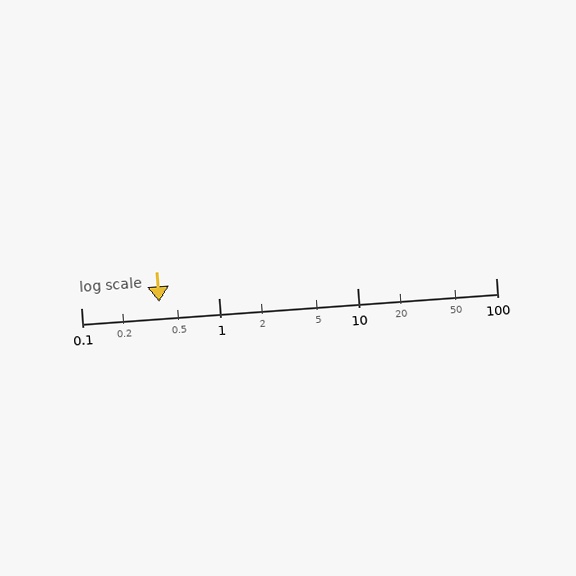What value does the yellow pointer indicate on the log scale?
The pointer indicates approximately 0.37.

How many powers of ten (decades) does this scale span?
The scale spans 3 decades, from 0.1 to 100.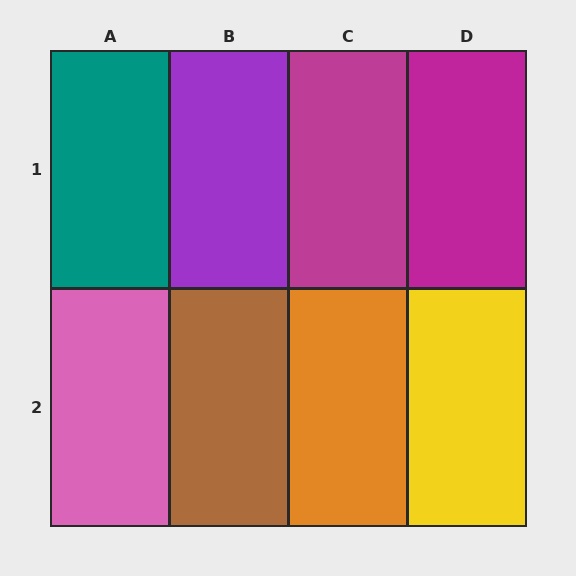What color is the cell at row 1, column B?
Purple.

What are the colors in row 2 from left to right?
Pink, brown, orange, yellow.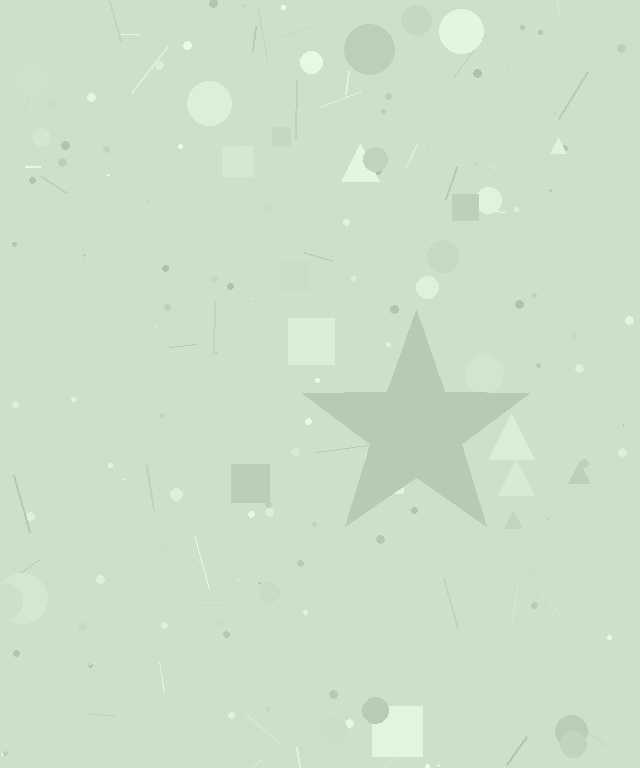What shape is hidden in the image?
A star is hidden in the image.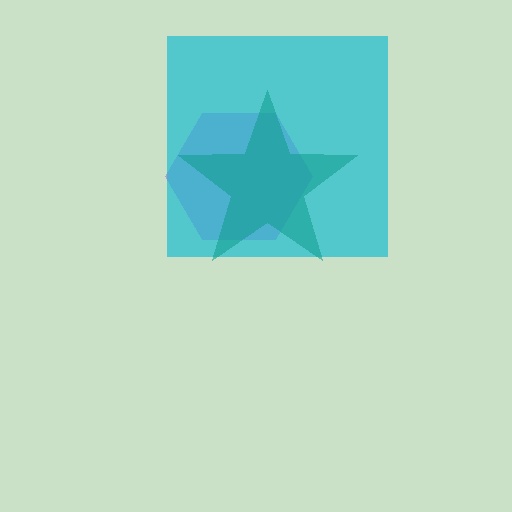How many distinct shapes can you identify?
There are 3 distinct shapes: a purple hexagon, a cyan square, a teal star.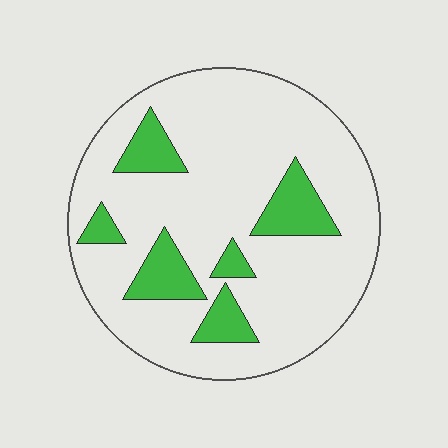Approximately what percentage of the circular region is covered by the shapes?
Approximately 20%.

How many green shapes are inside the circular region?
6.